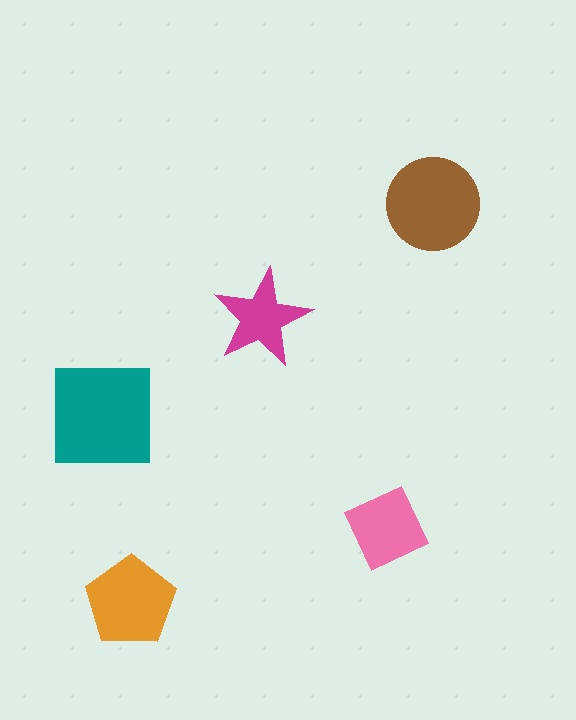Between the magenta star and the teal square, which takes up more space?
The teal square.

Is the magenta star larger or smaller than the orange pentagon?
Smaller.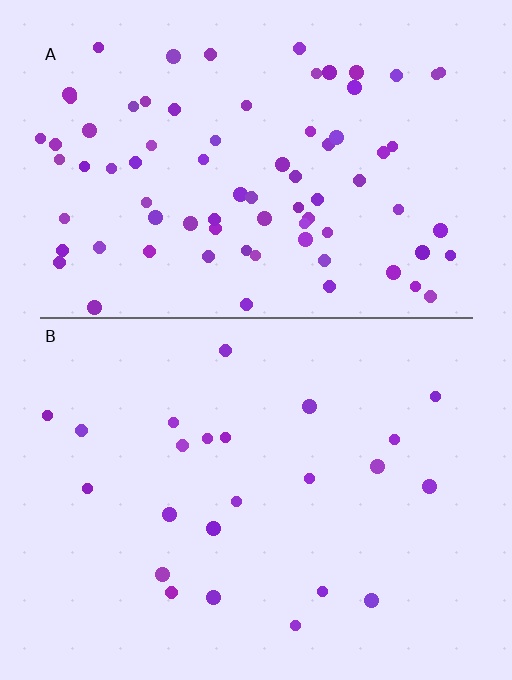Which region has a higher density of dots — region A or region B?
A (the top).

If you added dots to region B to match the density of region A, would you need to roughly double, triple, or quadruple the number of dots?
Approximately triple.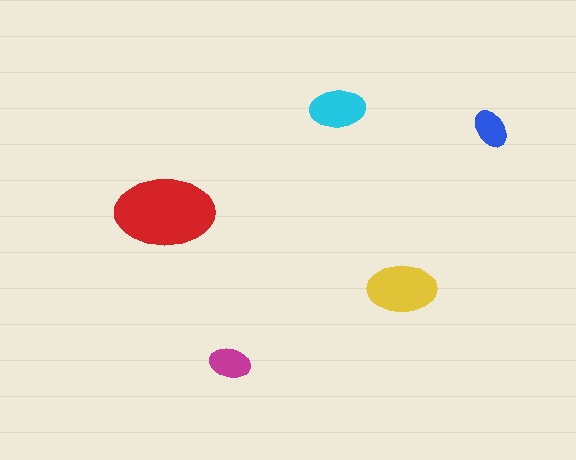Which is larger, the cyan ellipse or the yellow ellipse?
The yellow one.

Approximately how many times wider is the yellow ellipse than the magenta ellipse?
About 1.5 times wider.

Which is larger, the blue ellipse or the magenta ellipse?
The magenta one.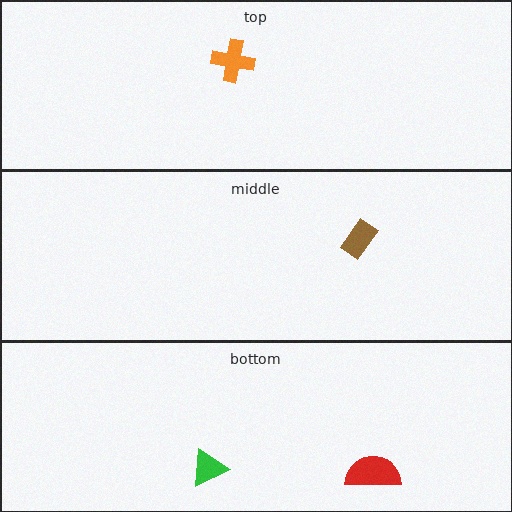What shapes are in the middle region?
The brown rectangle.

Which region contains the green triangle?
The bottom region.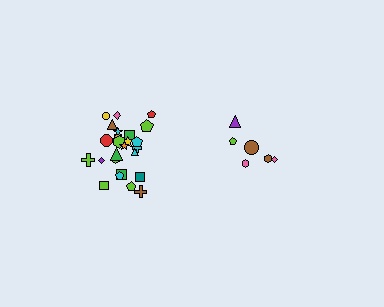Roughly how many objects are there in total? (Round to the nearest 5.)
Roughly 30 objects in total.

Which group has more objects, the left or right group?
The left group.